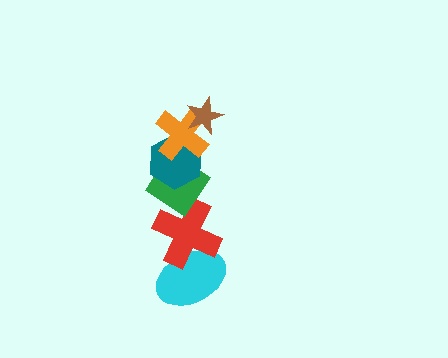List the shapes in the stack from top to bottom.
From top to bottom: the brown star, the orange cross, the teal hexagon, the green diamond, the red cross, the cyan ellipse.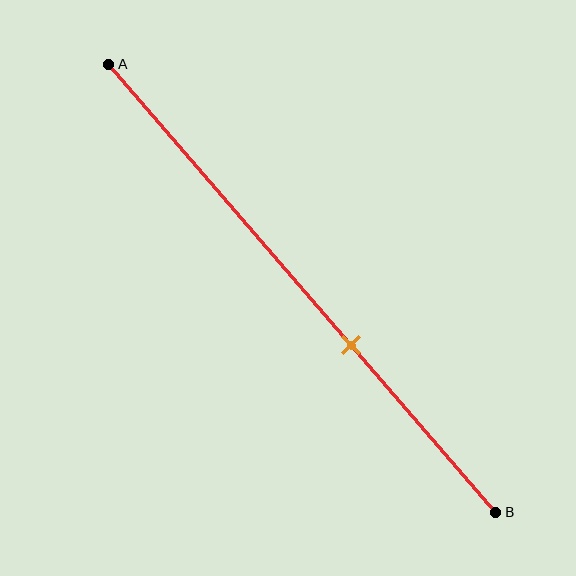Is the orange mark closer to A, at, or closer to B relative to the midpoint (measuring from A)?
The orange mark is closer to point B than the midpoint of segment AB.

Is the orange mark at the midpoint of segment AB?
No, the mark is at about 65% from A, not at the 50% midpoint.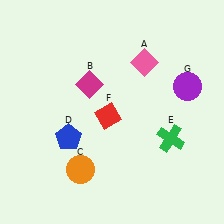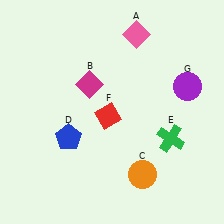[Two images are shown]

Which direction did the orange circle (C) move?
The orange circle (C) moved right.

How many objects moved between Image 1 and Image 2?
2 objects moved between the two images.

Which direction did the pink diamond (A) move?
The pink diamond (A) moved up.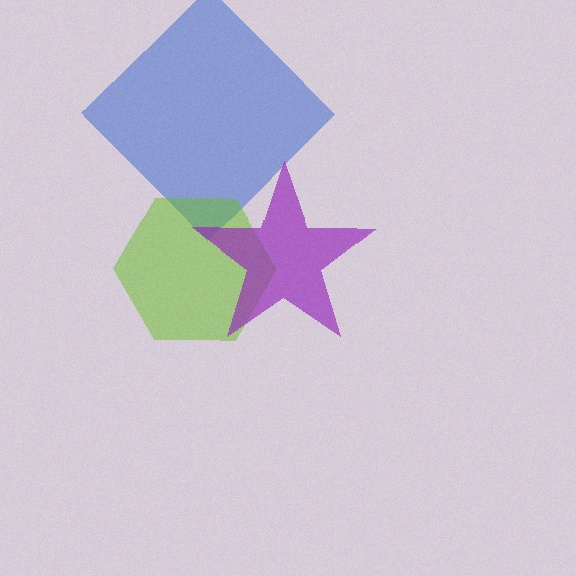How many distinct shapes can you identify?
There are 3 distinct shapes: a blue diamond, a lime hexagon, a purple star.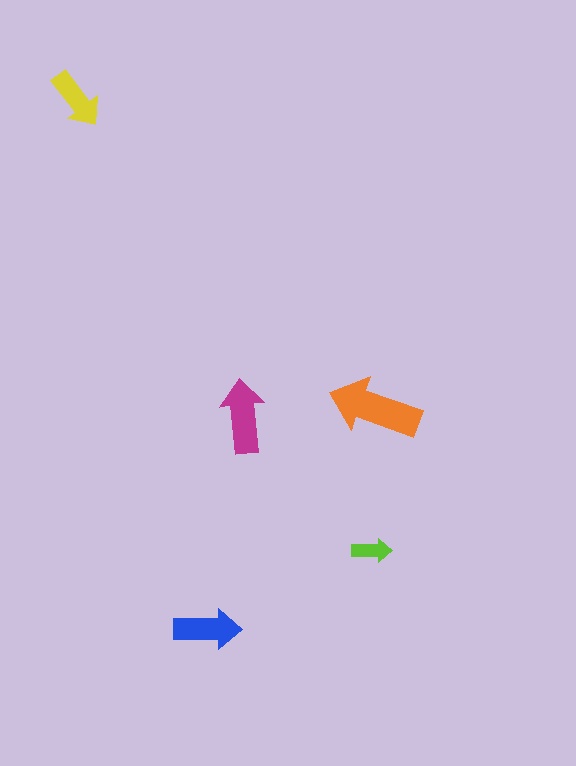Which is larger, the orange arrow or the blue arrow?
The orange one.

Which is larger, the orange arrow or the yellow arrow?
The orange one.